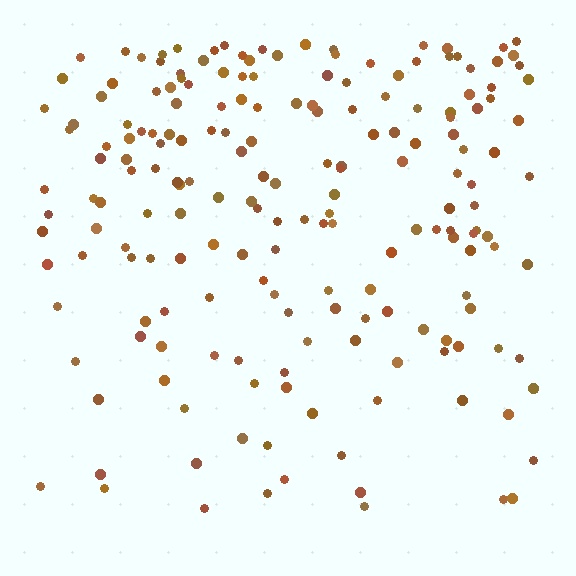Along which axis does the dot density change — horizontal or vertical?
Vertical.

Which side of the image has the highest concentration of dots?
The top.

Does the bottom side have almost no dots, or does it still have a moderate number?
Still a moderate number, just noticeably fewer than the top.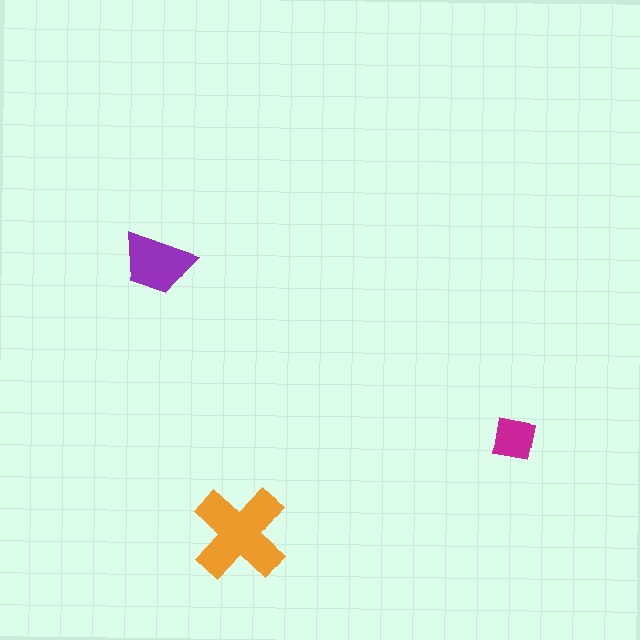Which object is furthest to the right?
The magenta square is rightmost.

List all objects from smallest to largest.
The magenta square, the purple trapezoid, the orange cross.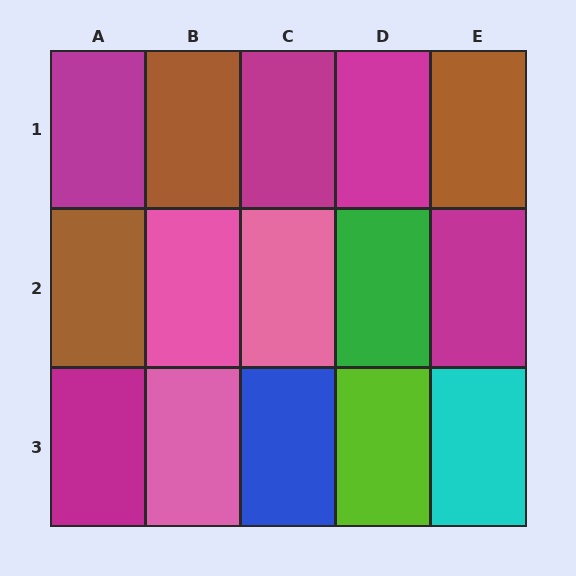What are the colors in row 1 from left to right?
Magenta, brown, magenta, magenta, brown.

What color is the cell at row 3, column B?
Pink.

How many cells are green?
1 cell is green.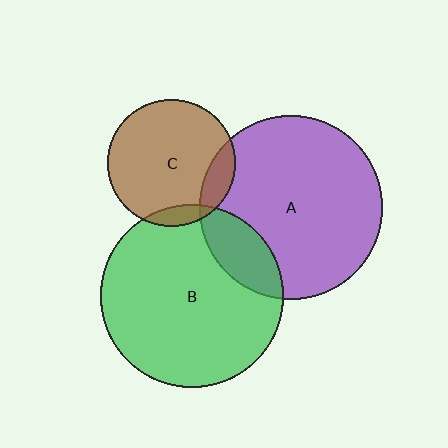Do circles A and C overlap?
Yes.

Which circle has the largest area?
Circle A (purple).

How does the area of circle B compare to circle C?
Approximately 2.0 times.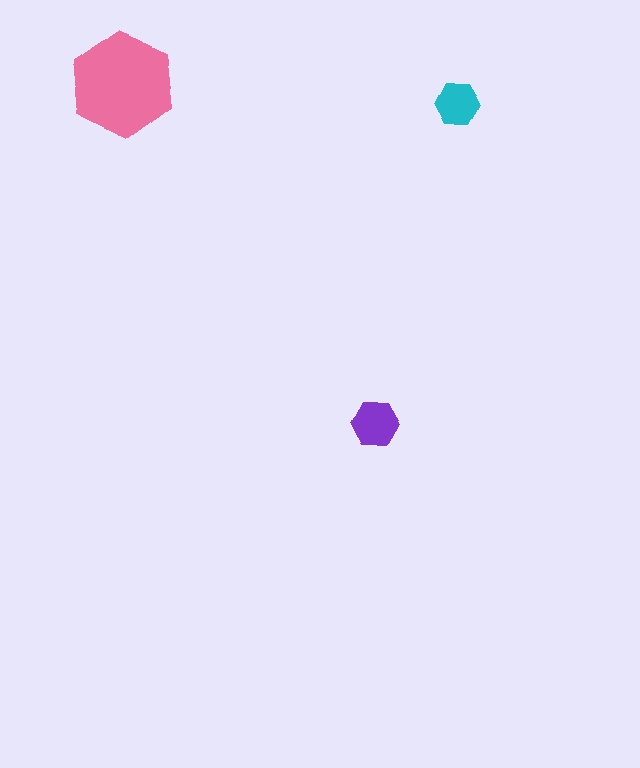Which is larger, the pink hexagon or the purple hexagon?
The pink one.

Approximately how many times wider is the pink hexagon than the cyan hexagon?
About 2.5 times wider.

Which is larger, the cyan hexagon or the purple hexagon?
The purple one.